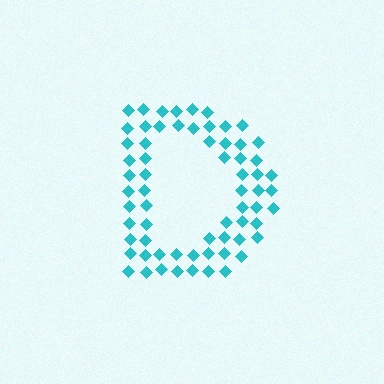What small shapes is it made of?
It is made of small diamonds.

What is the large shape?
The large shape is the letter D.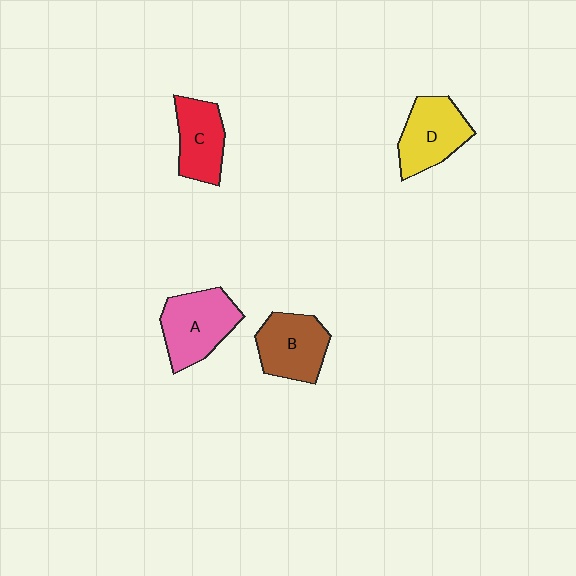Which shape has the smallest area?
Shape C (red).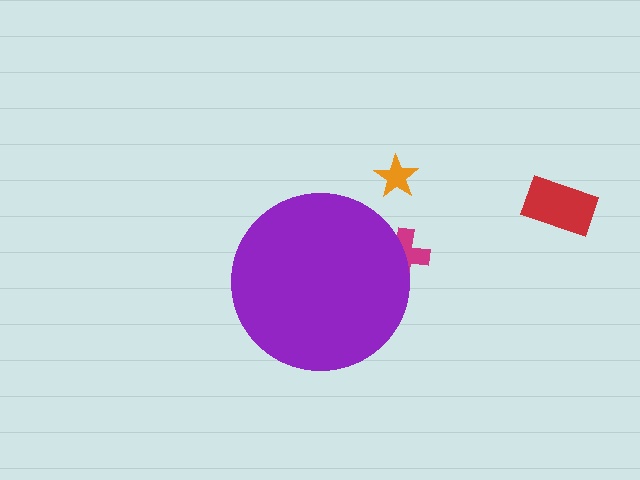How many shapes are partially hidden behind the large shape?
1 shape is partially hidden.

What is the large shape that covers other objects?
A purple circle.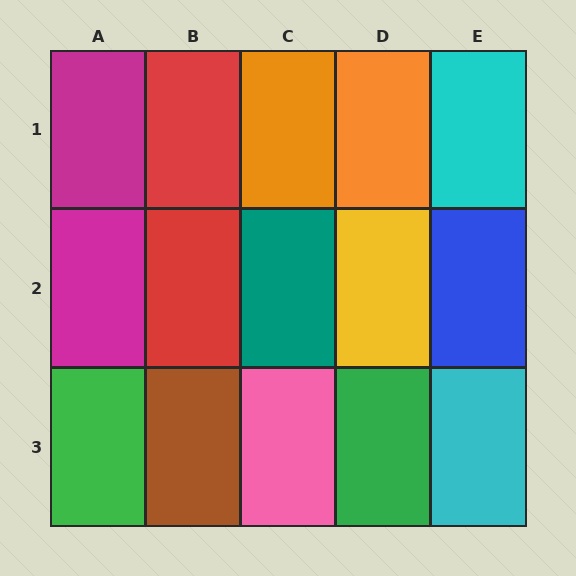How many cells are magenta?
2 cells are magenta.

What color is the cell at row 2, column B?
Red.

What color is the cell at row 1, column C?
Orange.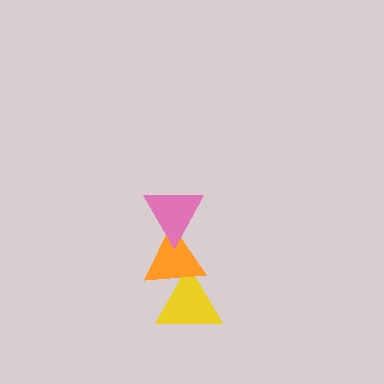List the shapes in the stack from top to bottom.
From top to bottom: the pink triangle, the orange triangle, the yellow triangle.